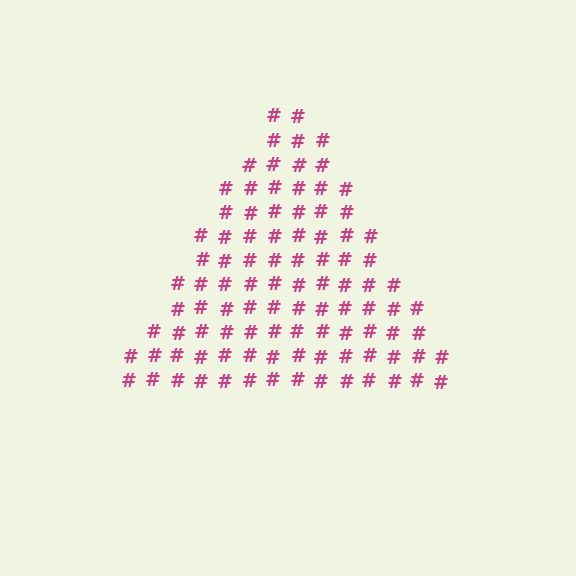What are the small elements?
The small elements are hash symbols.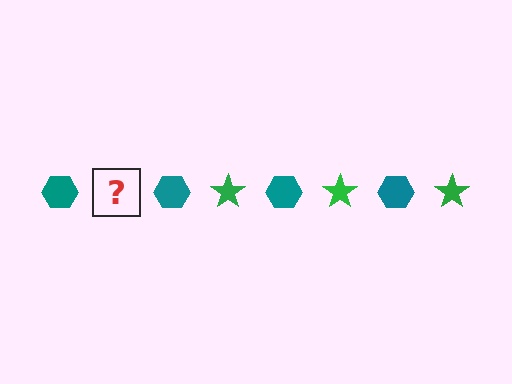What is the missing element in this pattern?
The missing element is a green star.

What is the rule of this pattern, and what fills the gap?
The rule is that the pattern alternates between teal hexagon and green star. The gap should be filled with a green star.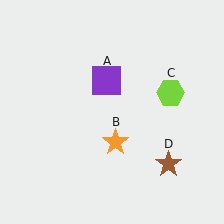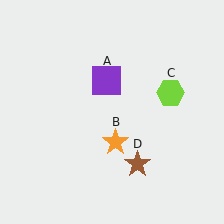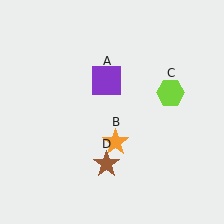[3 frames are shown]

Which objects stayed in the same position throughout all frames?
Purple square (object A) and orange star (object B) and lime hexagon (object C) remained stationary.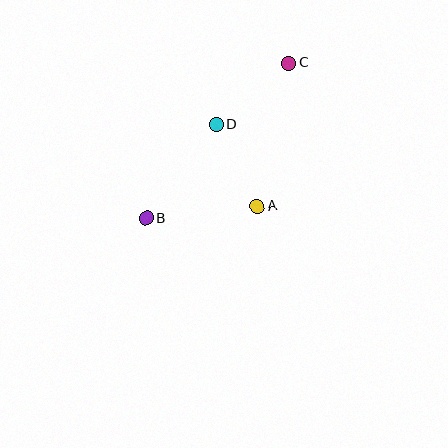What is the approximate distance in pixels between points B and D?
The distance between B and D is approximately 117 pixels.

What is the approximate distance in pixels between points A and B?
The distance between A and B is approximately 112 pixels.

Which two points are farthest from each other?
Points B and C are farthest from each other.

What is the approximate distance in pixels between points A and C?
The distance between A and C is approximately 146 pixels.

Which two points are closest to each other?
Points A and D are closest to each other.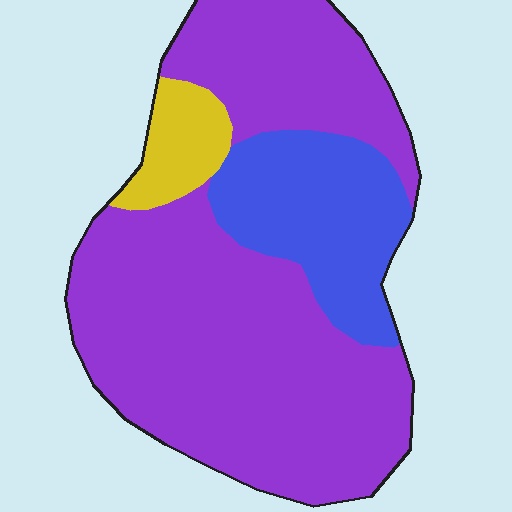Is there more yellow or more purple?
Purple.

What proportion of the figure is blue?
Blue takes up about one fifth (1/5) of the figure.